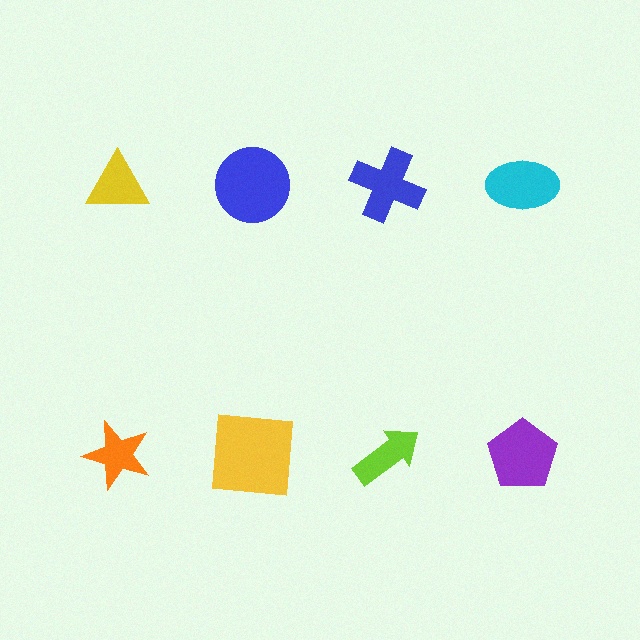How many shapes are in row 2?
4 shapes.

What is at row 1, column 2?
A blue circle.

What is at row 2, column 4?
A purple pentagon.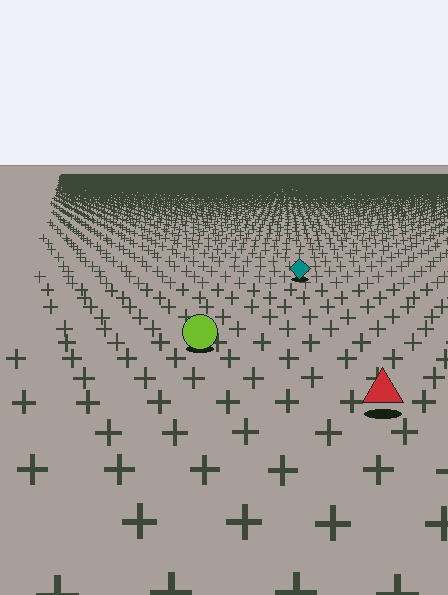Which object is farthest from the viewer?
The teal diamond is farthest from the viewer. It appears smaller and the ground texture around it is denser.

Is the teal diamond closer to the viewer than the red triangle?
No. The red triangle is closer — you can tell from the texture gradient: the ground texture is coarser near it.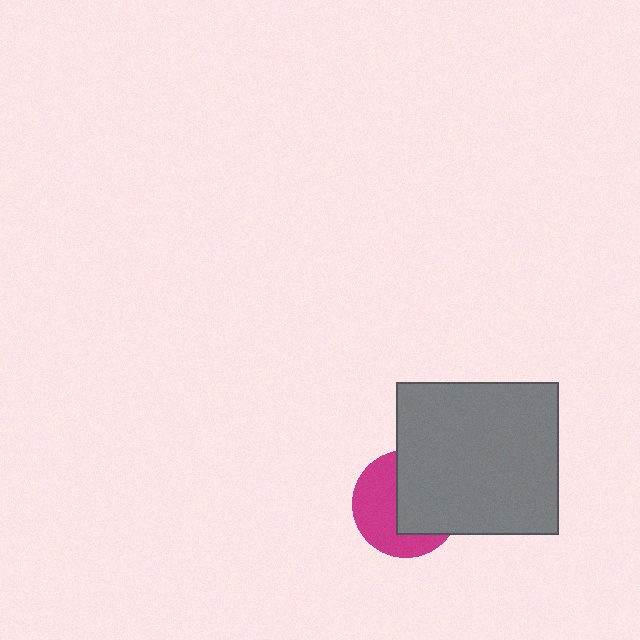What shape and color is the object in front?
The object in front is a gray rectangle.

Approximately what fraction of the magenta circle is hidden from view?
Roughly 52% of the magenta circle is hidden behind the gray rectangle.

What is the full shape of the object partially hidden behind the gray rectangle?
The partially hidden object is a magenta circle.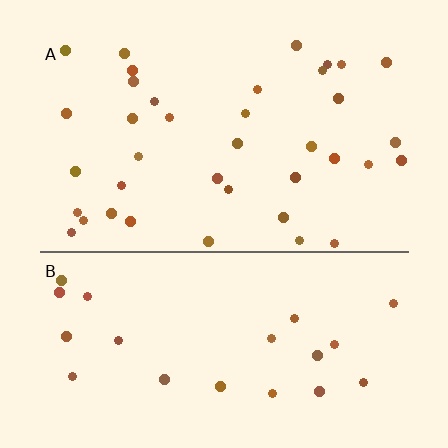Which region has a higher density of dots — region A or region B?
A (the top).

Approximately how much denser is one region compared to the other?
Approximately 1.7× — region A over region B.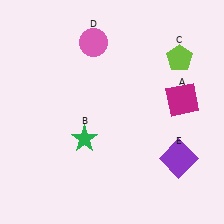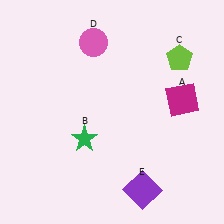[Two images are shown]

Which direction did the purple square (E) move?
The purple square (E) moved left.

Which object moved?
The purple square (E) moved left.